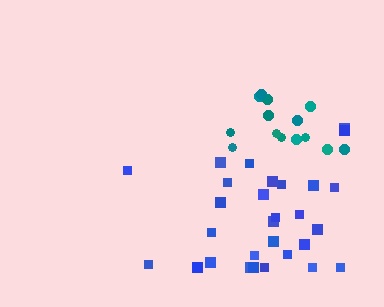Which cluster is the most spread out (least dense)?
Blue.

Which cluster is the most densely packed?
Teal.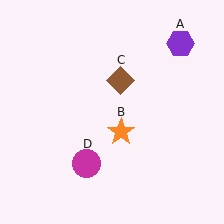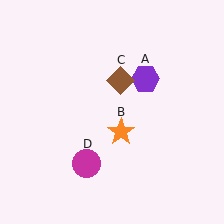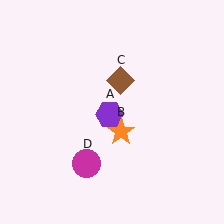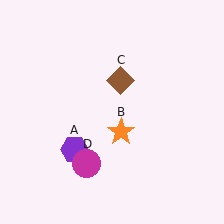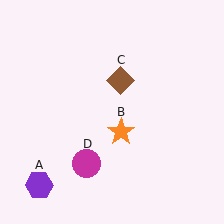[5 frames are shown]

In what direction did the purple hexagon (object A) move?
The purple hexagon (object A) moved down and to the left.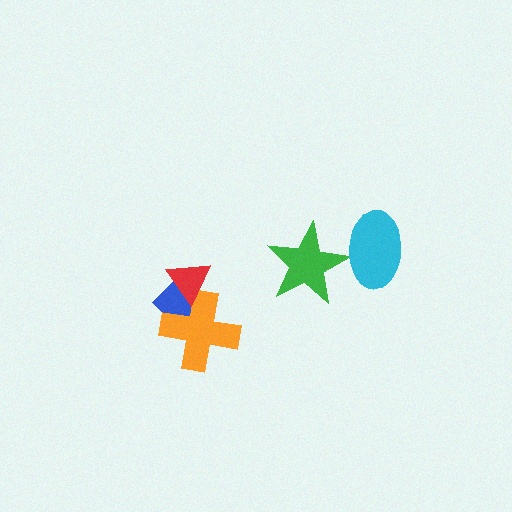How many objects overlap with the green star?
1 object overlaps with the green star.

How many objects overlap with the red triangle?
2 objects overlap with the red triangle.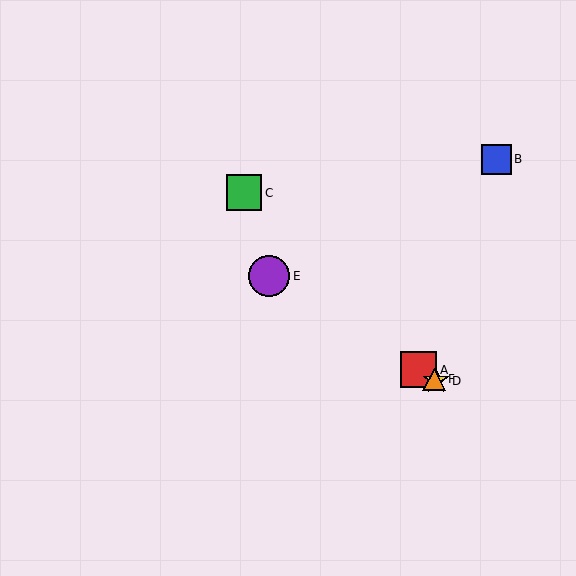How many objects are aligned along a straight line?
4 objects (A, D, E, F) are aligned along a straight line.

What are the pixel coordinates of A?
Object A is at (419, 370).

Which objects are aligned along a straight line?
Objects A, D, E, F are aligned along a straight line.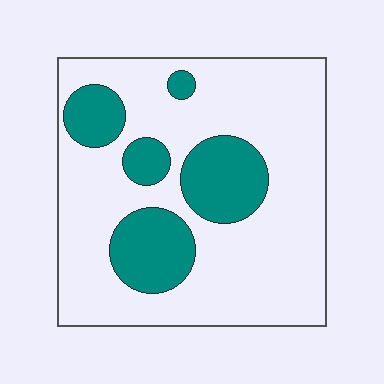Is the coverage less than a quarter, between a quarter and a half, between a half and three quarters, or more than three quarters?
Less than a quarter.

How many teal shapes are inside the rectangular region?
5.